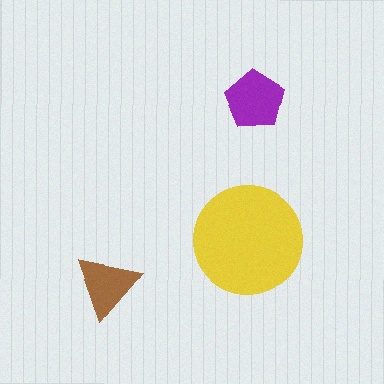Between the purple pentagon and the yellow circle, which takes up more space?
The yellow circle.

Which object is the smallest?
The brown triangle.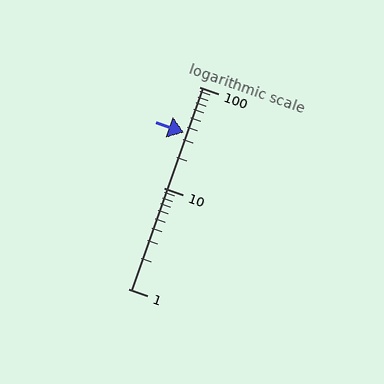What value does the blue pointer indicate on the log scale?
The pointer indicates approximately 35.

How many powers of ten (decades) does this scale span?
The scale spans 2 decades, from 1 to 100.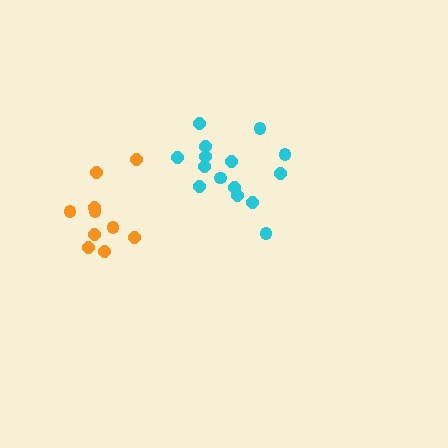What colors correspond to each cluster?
The clusters are colored: orange, cyan.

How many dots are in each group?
Group 1: 10 dots, Group 2: 15 dots (25 total).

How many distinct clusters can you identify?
There are 2 distinct clusters.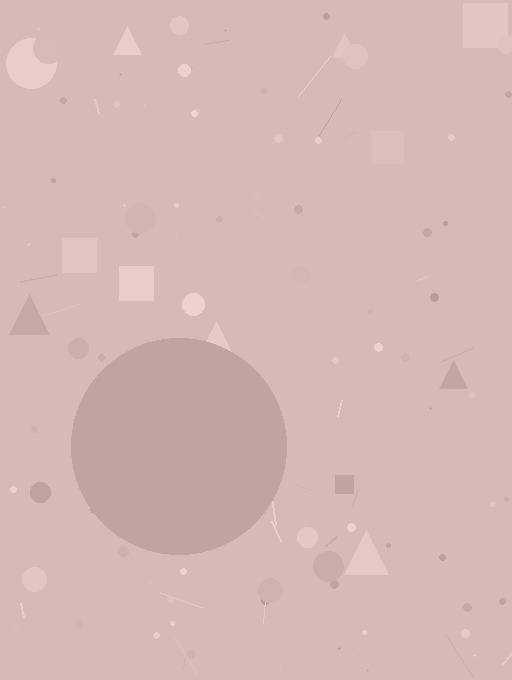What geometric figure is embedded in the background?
A circle is embedded in the background.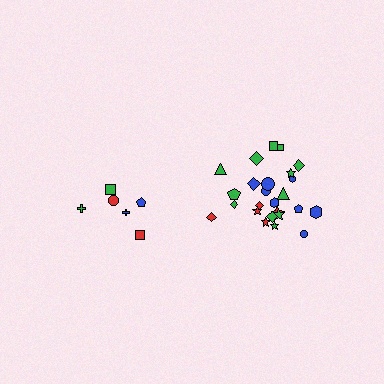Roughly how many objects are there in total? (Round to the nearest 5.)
Roughly 30 objects in total.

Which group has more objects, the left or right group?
The right group.